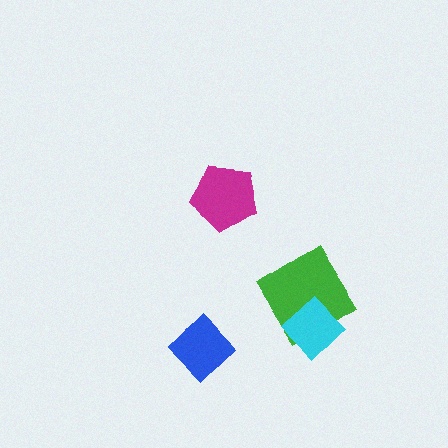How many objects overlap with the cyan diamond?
1 object overlaps with the cyan diamond.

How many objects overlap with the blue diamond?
0 objects overlap with the blue diamond.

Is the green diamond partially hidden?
Yes, it is partially covered by another shape.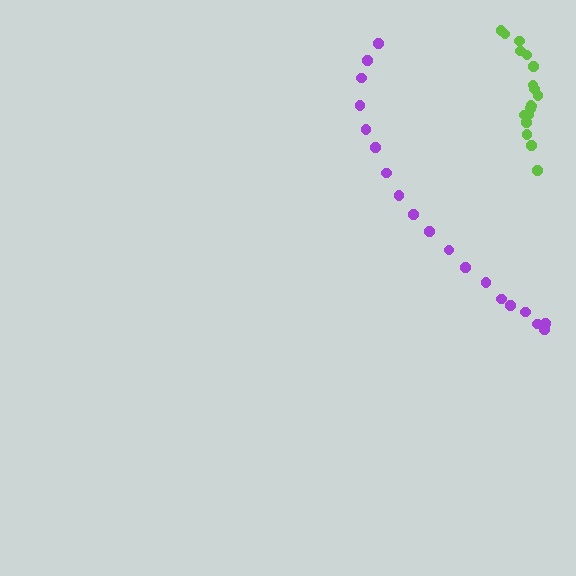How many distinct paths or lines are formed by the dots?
There are 2 distinct paths.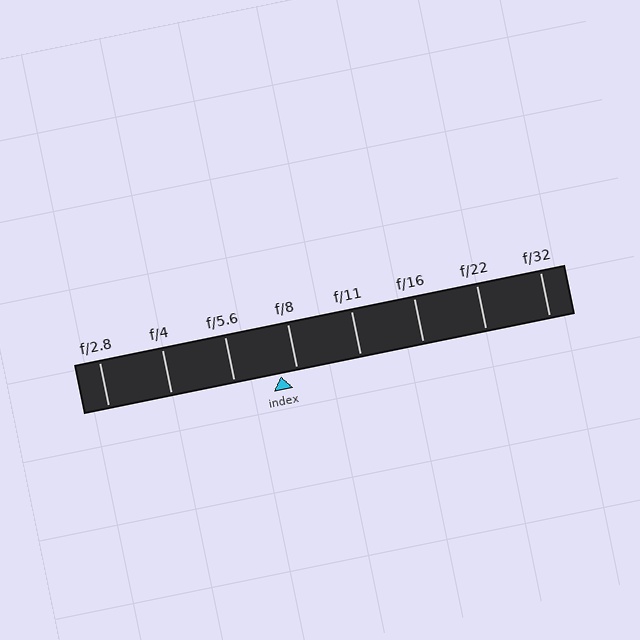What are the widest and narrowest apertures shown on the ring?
The widest aperture shown is f/2.8 and the narrowest is f/32.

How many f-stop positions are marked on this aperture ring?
There are 8 f-stop positions marked.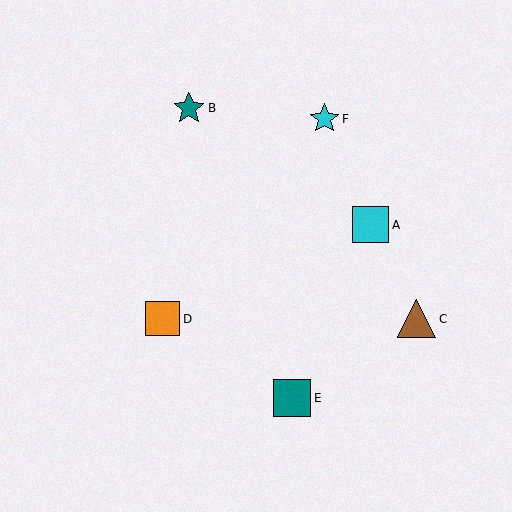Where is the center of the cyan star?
The center of the cyan star is at (324, 119).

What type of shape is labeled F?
Shape F is a cyan star.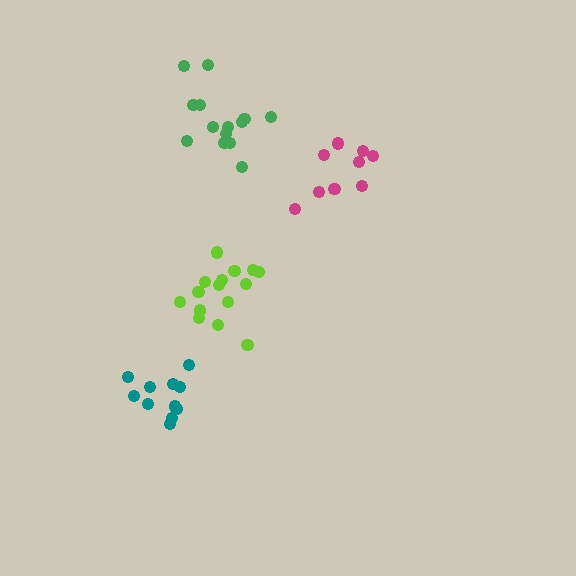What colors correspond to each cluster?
The clusters are colored: green, magenta, teal, lime.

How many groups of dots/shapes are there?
There are 4 groups.